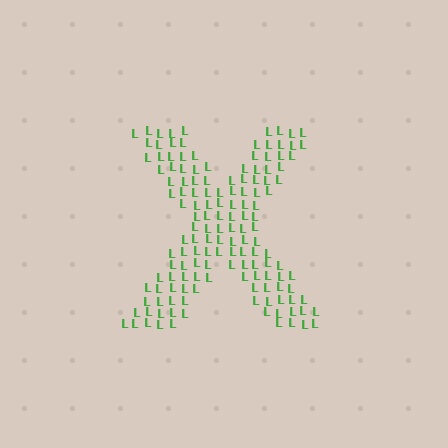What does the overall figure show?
The overall figure shows the letter X.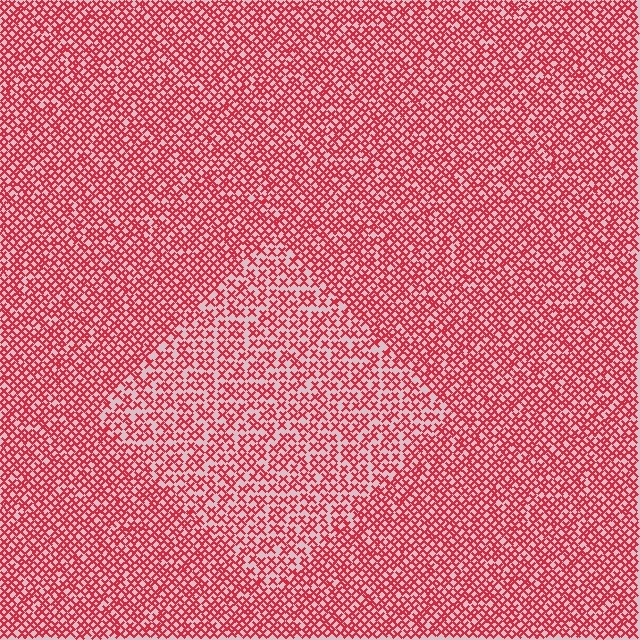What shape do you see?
I see a diamond.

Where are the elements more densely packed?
The elements are more densely packed outside the diamond boundary.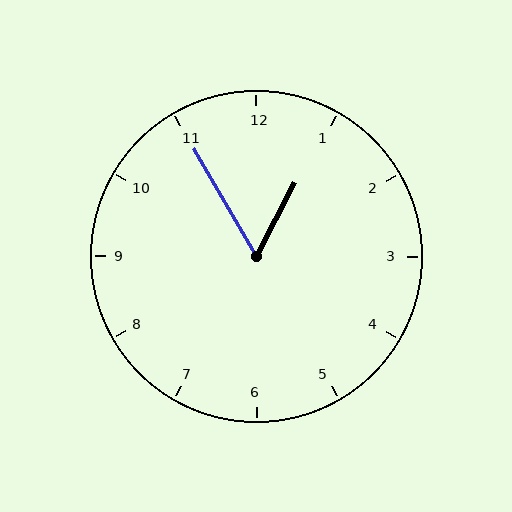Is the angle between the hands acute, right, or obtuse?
It is acute.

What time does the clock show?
12:55.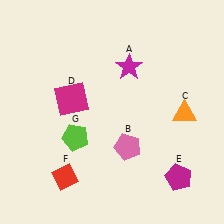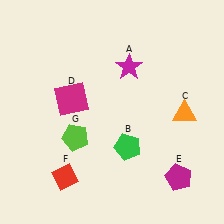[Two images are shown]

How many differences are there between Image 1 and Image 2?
There is 1 difference between the two images.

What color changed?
The pentagon (B) changed from pink in Image 1 to green in Image 2.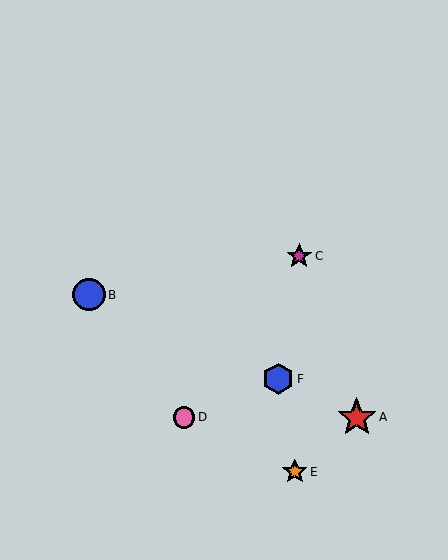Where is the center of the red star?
The center of the red star is at (357, 417).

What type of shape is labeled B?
Shape B is a blue circle.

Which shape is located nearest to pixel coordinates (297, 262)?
The magenta star (labeled C) at (299, 256) is nearest to that location.